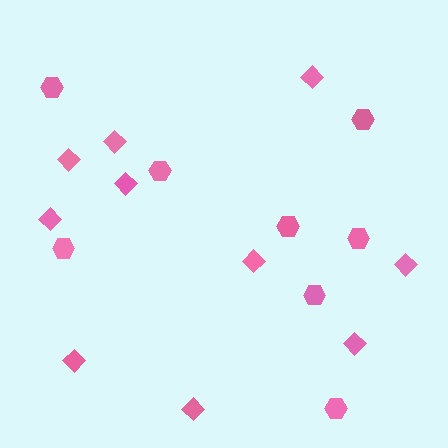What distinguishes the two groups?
There are 2 groups: one group of hexagons (8) and one group of diamonds (10).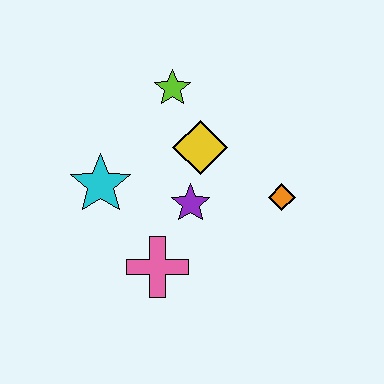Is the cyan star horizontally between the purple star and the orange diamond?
No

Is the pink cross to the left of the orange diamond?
Yes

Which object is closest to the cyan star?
The purple star is closest to the cyan star.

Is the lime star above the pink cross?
Yes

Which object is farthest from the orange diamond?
The cyan star is farthest from the orange diamond.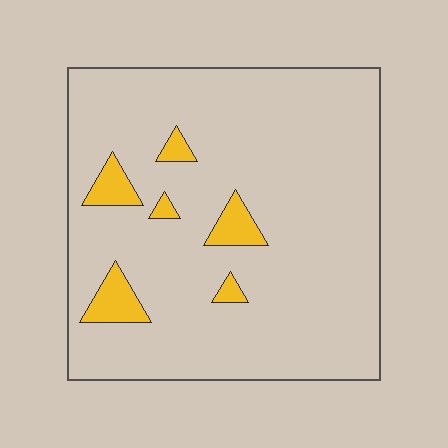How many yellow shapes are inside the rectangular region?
6.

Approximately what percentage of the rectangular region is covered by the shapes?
Approximately 10%.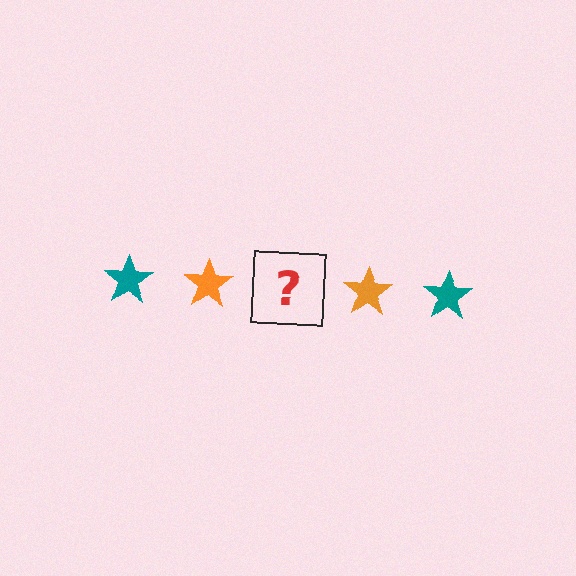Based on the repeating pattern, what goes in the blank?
The blank should be a teal star.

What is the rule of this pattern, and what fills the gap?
The rule is that the pattern cycles through teal, orange stars. The gap should be filled with a teal star.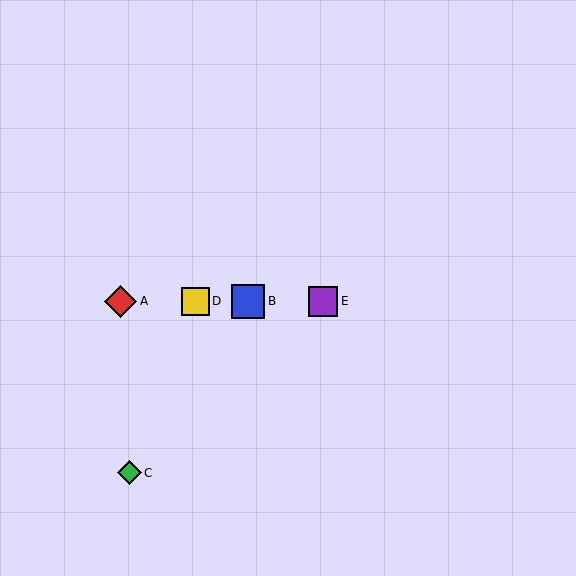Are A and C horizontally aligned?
No, A is at y≈301 and C is at y≈473.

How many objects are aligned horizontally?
4 objects (A, B, D, E) are aligned horizontally.